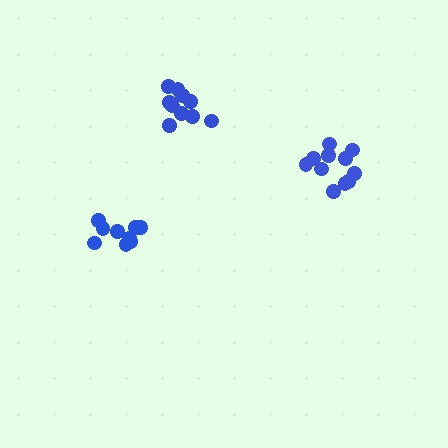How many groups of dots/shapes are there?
There are 3 groups.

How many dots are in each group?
Group 1: 11 dots, Group 2: 9 dots, Group 3: 11 dots (31 total).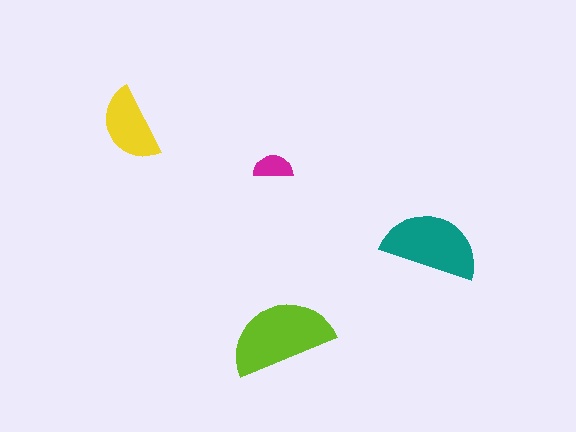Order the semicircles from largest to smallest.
the lime one, the teal one, the yellow one, the magenta one.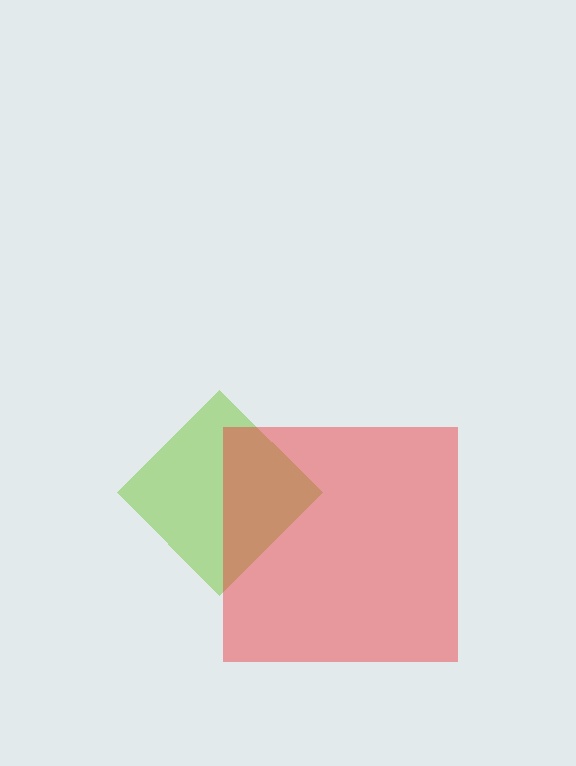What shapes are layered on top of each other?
The layered shapes are: a lime diamond, a red square.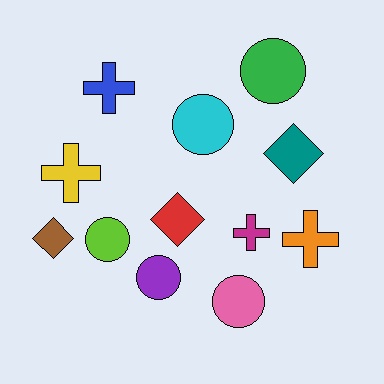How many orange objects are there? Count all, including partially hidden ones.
There is 1 orange object.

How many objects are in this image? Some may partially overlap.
There are 12 objects.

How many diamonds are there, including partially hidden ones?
There are 3 diamonds.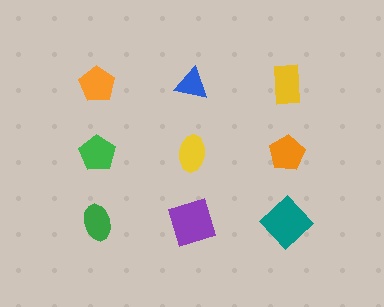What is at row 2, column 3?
An orange pentagon.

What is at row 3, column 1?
A green ellipse.